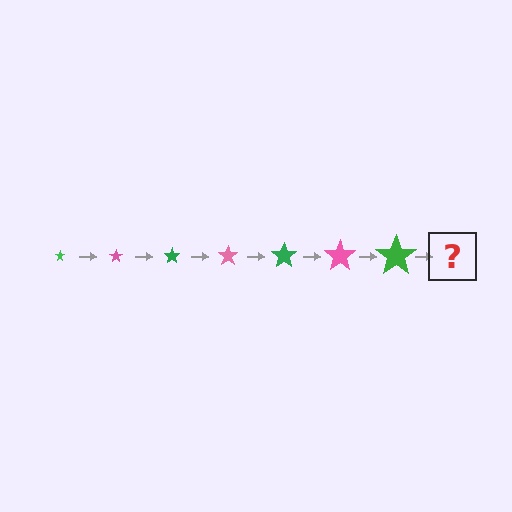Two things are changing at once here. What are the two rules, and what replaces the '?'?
The two rules are that the star grows larger each step and the color cycles through green and pink. The '?' should be a pink star, larger than the previous one.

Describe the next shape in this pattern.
It should be a pink star, larger than the previous one.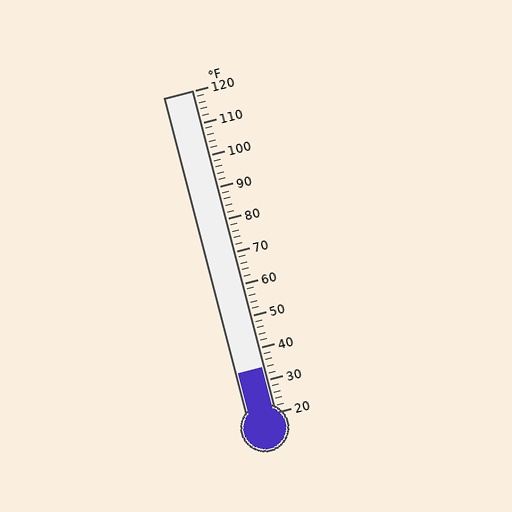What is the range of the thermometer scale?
The thermometer scale ranges from 20°F to 120°F.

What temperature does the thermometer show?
The thermometer shows approximately 34°F.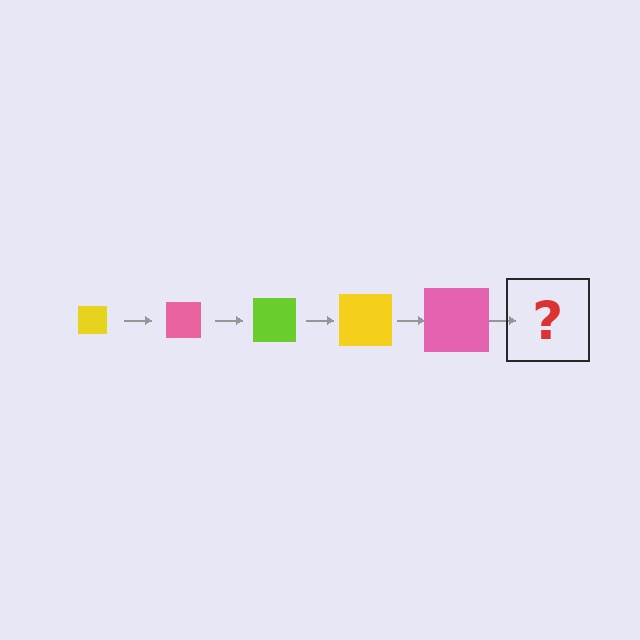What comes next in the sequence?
The next element should be a lime square, larger than the previous one.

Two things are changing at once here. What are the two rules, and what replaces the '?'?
The two rules are that the square grows larger each step and the color cycles through yellow, pink, and lime. The '?' should be a lime square, larger than the previous one.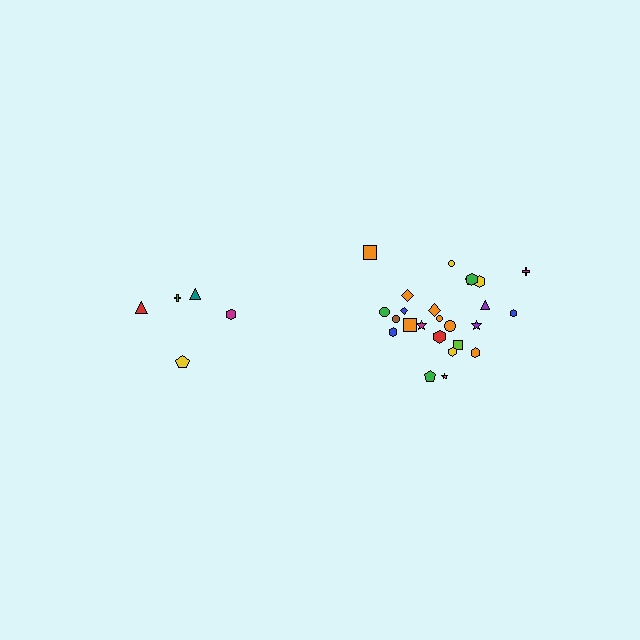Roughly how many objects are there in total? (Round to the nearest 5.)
Roughly 30 objects in total.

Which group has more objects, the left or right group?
The right group.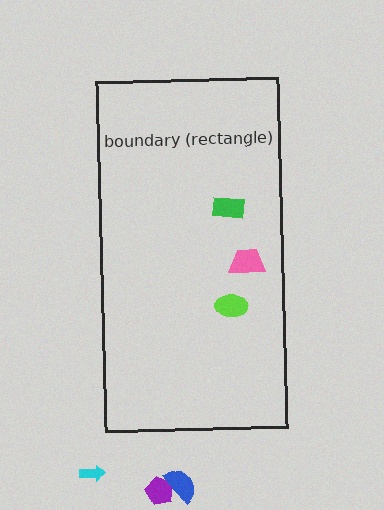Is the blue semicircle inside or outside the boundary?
Outside.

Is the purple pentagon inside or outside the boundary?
Outside.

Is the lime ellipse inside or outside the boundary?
Inside.